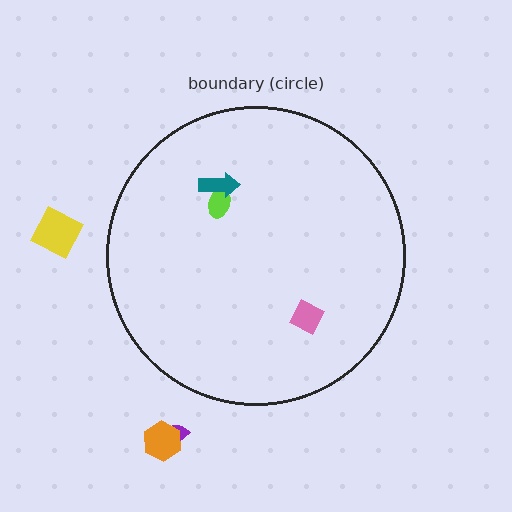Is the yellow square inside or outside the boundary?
Outside.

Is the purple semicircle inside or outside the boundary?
Outside.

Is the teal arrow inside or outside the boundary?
Inside.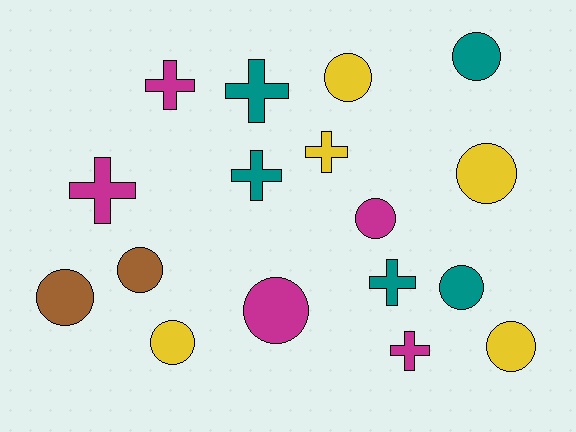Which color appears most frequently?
Teal, with 5 objects.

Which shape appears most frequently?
Circle, with 10 objects.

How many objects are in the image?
There are 17 objects.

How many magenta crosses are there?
There are 3 magenta crosses.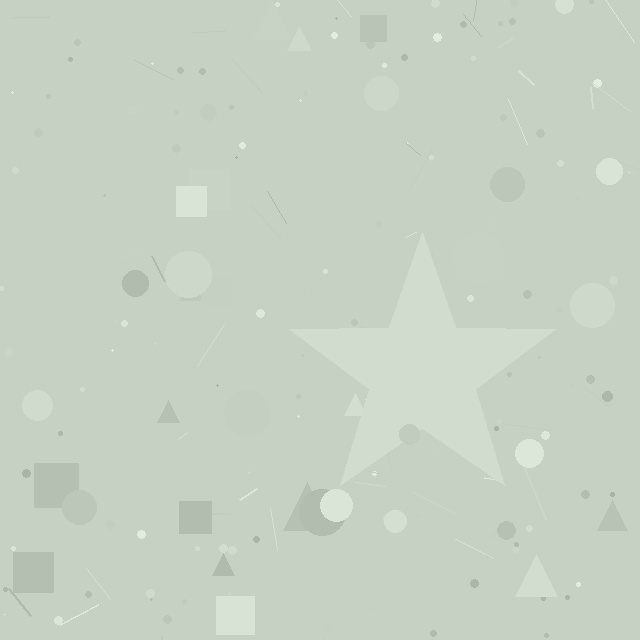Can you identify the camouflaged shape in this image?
The camouflaged shape is a star.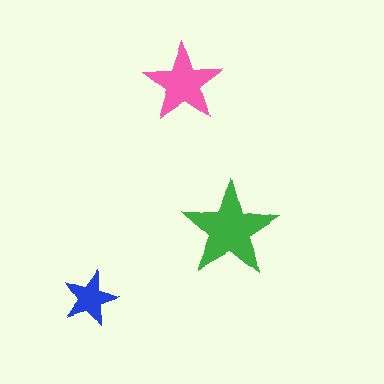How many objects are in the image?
There are 3 objects in the image.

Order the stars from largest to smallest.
the green one, the pink one, the blue one.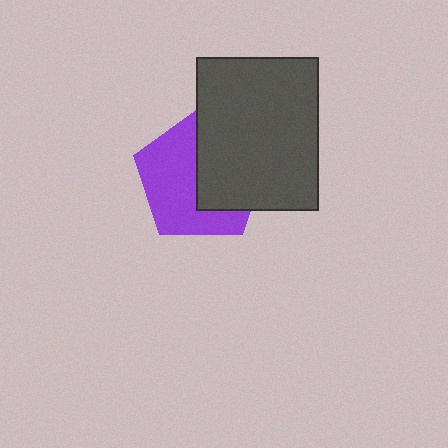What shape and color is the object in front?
The object in front is a dark gray rectangle.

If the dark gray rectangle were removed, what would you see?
You would see the complete purple pentagon.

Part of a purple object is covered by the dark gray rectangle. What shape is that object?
It is a pentagon.